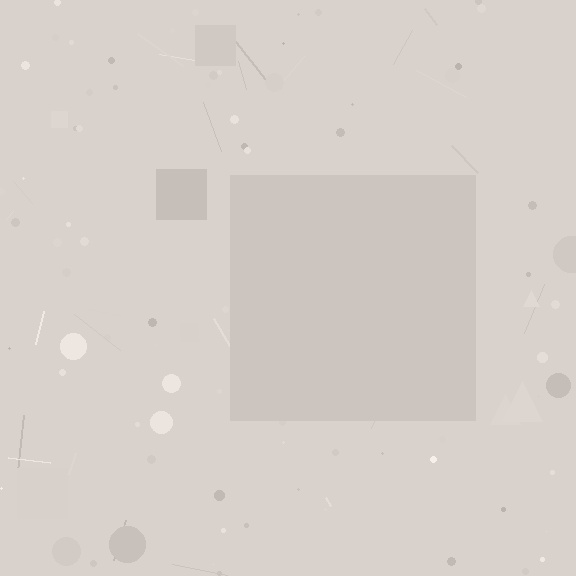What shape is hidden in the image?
A square is hidden in the image.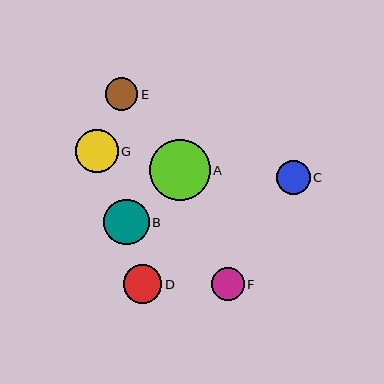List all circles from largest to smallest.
From largest to smallest: A, B, G, D, C, F, E.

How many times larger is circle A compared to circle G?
Circle A is approximately 1.4 times the size of circle G.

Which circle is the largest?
Circle A is the largest with a size of approximately 61 pixels.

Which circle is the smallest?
Circle E is the smallest with a size of approximately 32 pixels.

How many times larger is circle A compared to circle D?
Circle A is approximately 1.6 times the size of circle D.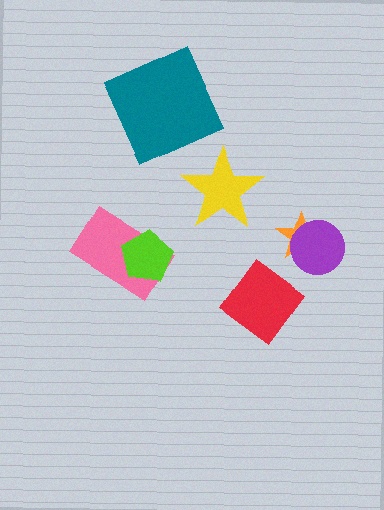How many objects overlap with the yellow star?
0 objects overlap with the yellow star.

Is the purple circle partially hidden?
No, no other shape covers it.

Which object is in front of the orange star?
The purple circle is in front of the orange star.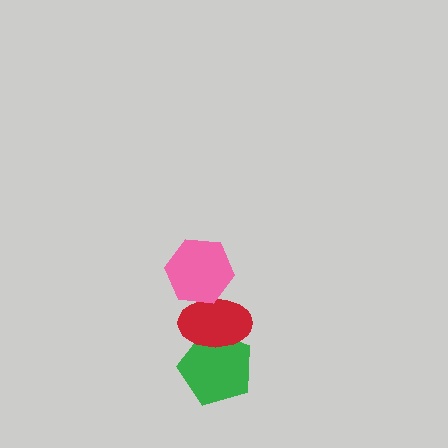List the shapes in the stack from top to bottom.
From top to bottom: the pink hexagon, the red ellipse, the green pentagon.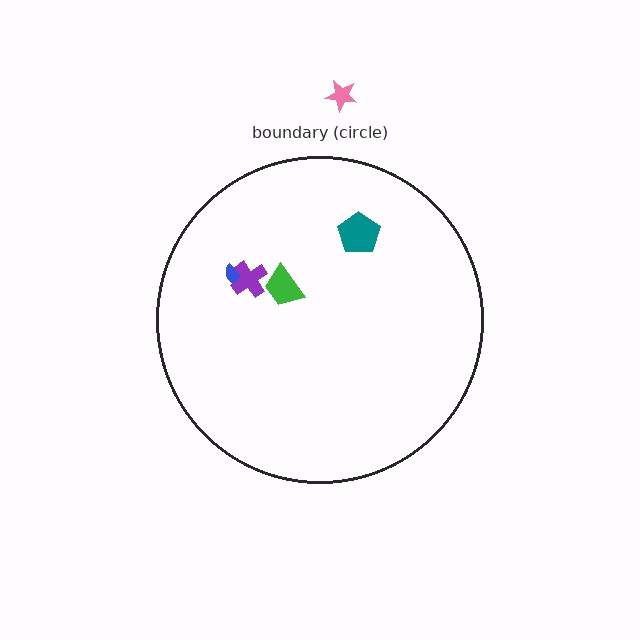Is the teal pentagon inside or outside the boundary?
Inside.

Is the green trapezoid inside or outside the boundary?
Inside.